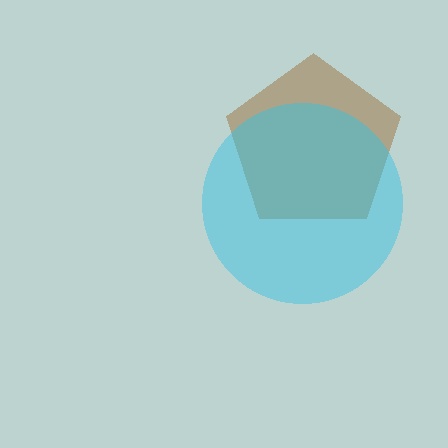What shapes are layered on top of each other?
The layered shapes are: a brown pentagon, a cyan circle.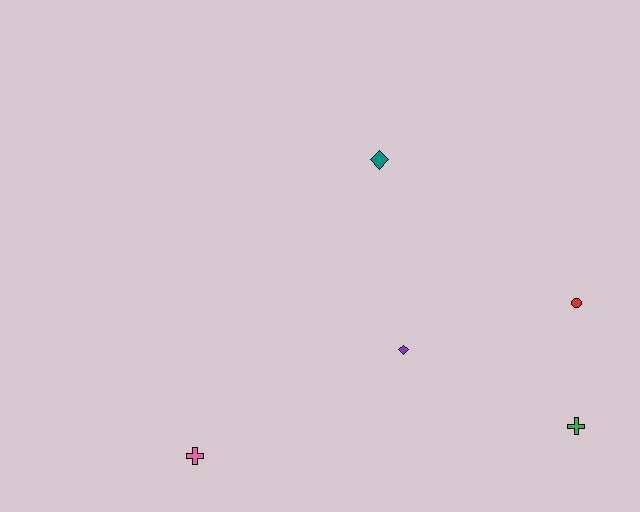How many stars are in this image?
There are no stars.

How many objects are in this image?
There are 5 objects.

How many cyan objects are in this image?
There are no cyan objects.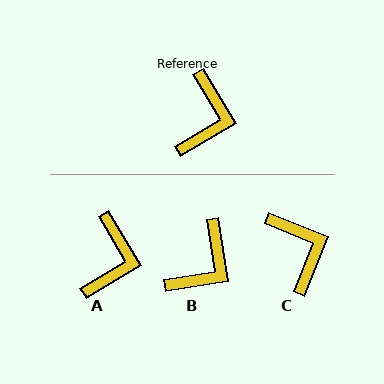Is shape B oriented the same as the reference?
No, it is off by about 22 degrees.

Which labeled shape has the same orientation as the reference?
A.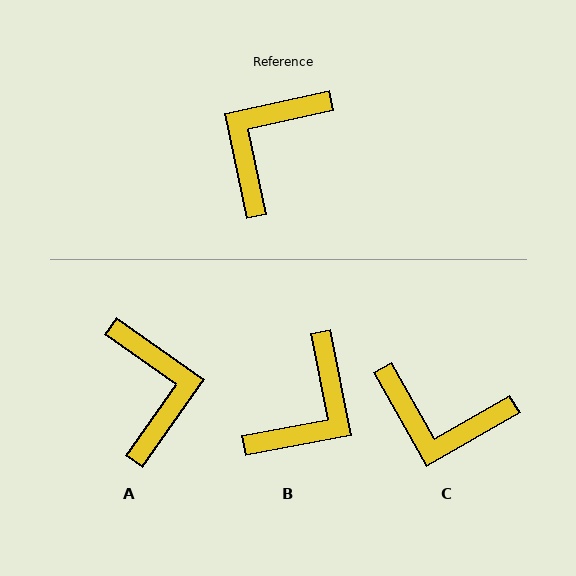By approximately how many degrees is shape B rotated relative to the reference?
Approximately 179 degrees counter-clockwise.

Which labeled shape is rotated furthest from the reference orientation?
B, about 179 degrees away.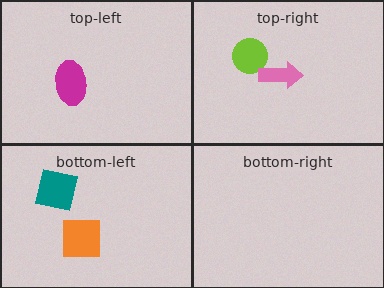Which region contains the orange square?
The bottom-left region.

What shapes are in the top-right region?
The lime circle, the pink arrow.